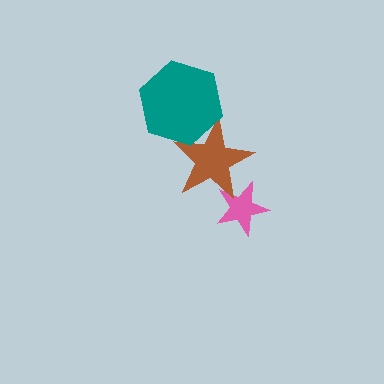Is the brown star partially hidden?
Yes, it is partially covered by another shape.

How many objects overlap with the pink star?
1 object overlaps with the pink star.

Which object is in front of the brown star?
The teal hexagon is in front of the brown star.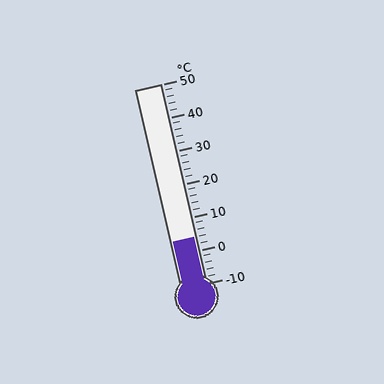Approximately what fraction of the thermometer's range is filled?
The thermometer is filled to approximately 25% of its range.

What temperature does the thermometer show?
The thermometer shows approximately 4°C.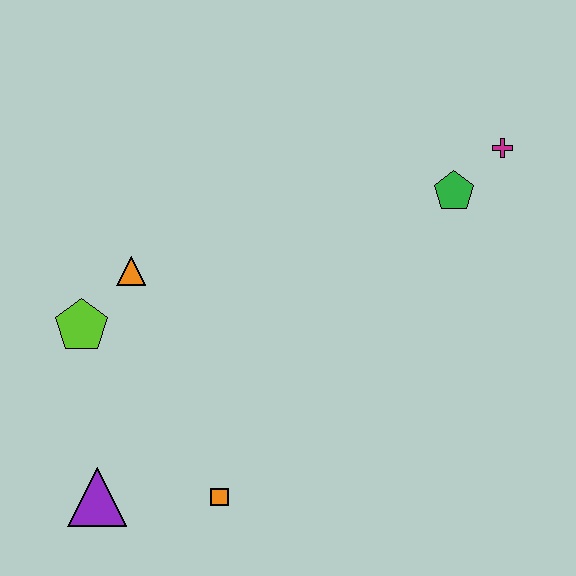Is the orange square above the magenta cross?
No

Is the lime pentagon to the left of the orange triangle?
Yes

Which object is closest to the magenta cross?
The green pentagon is closest to the magenta cross.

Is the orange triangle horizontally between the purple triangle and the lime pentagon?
No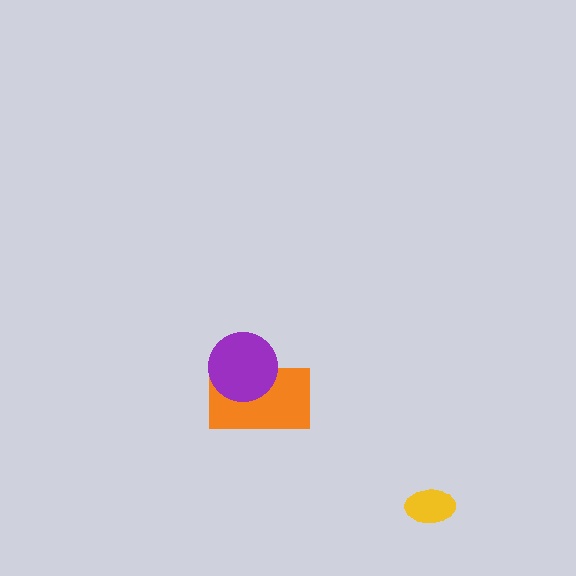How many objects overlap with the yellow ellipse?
0 objects overlap with the yellow ellipse.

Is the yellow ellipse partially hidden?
No, no other shape covers it.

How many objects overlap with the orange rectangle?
1 object overlaps with the orange rectangle.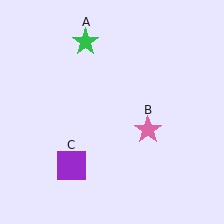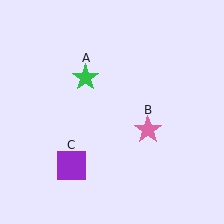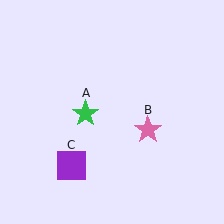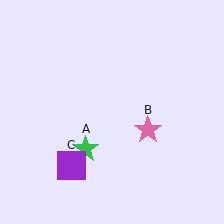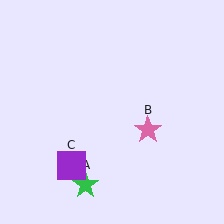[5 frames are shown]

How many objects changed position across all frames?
1 object changed position: green star (object A).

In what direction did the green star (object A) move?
The green star (object A) moved down.